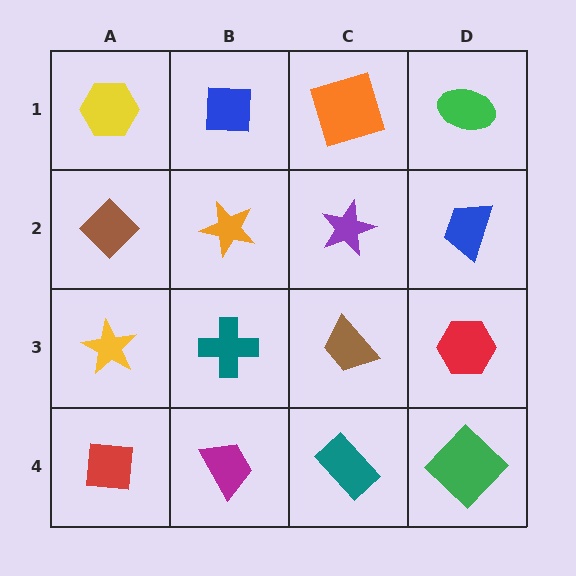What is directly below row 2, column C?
A brown trapezoid.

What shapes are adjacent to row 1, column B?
An orange star (row 2, column B), a yellow hexagon (row 1, column A), an orange square (row 1, column C).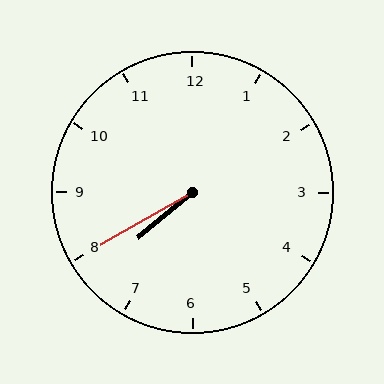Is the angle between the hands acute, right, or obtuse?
It is acute.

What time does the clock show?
7:40.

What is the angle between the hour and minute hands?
Approximately 10 degrees.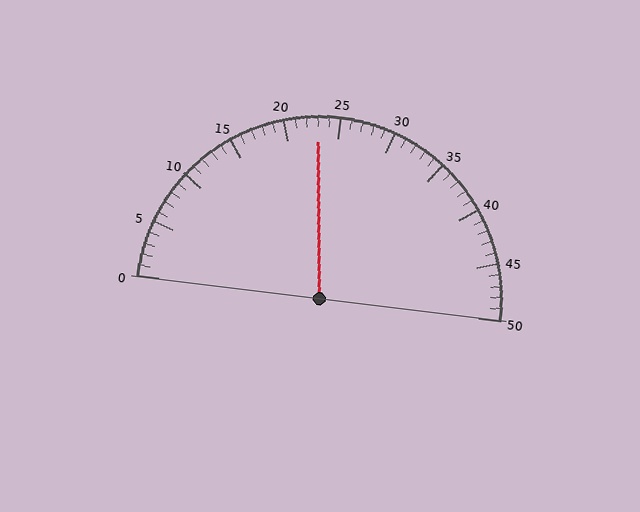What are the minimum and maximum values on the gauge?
The gauge ranges from 0 to 50.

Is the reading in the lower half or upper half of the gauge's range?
The reading is in the lower half of the range (0 to 50).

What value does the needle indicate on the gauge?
The needle indicates approximately 23.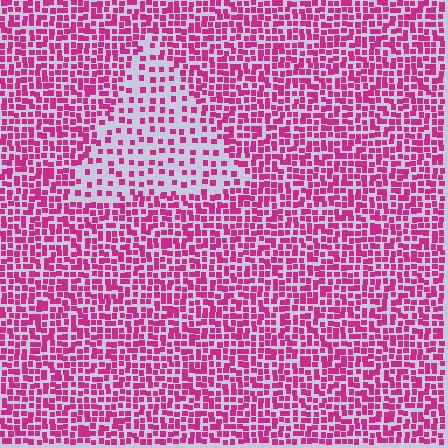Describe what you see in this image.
The image contains small magenta elements arranged at two different densities. A triangle-shaped region is visible where the elements are less densely packed than the surrounding area.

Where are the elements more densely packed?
The elements are more densely packed outside the triangle boundary.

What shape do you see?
I see a triangle.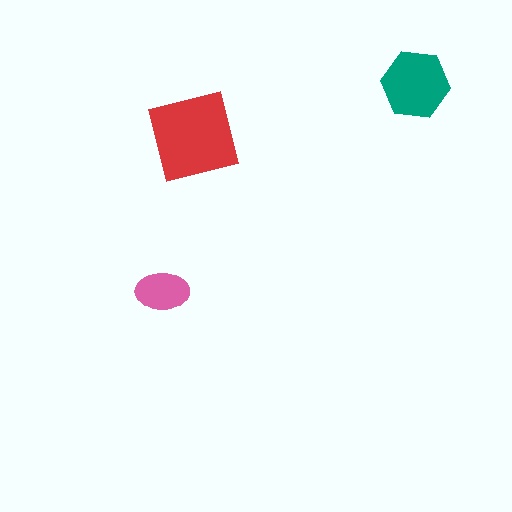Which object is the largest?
The red square.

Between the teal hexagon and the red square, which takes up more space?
The red square.